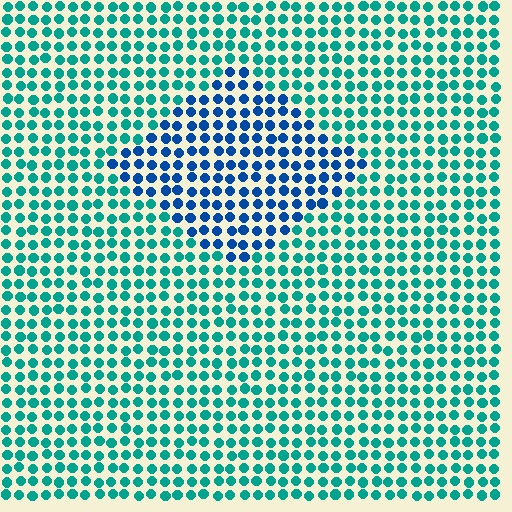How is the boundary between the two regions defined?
The boundary is defined purely by a slight shift in hue (about 41 degrees). Spacing, size, and orientation are identical on both sides.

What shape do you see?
I see a diamond.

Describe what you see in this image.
The image is filled with small teal elements in a uniform arrangement. A diamond-shaped region is visible where the elements are tinted to a slightly different hue, forming a subtle color boundary.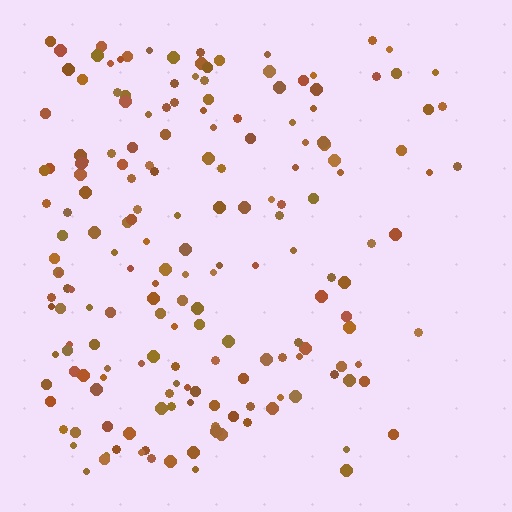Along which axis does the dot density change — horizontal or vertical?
Horizontal.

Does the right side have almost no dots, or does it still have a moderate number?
Still a moderate number, just noticeably fewer than the left.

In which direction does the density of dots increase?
From right to left, with the left side densest.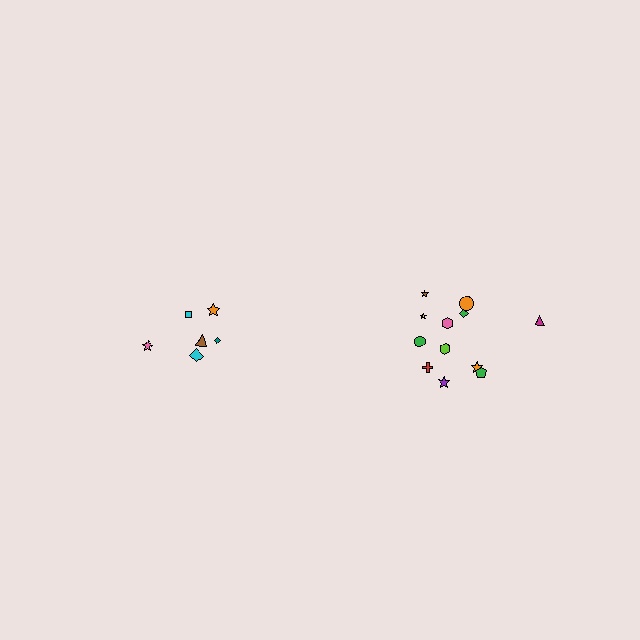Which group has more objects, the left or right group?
The right group.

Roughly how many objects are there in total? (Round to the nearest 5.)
Roughly 20 objects in total.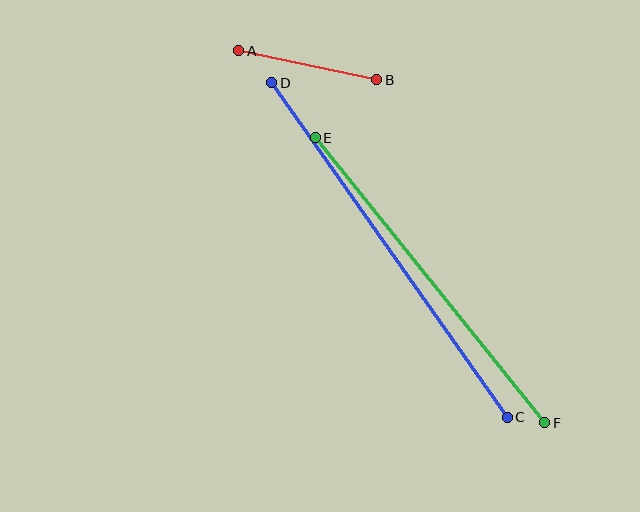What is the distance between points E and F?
The distance is approximately 366 pixels.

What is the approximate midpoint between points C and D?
The midpoint is at approximately (389, 250) pixels.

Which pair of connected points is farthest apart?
Points C and D are farthest apart.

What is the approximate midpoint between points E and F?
The midpoint is at approximately (430, 280) pixels.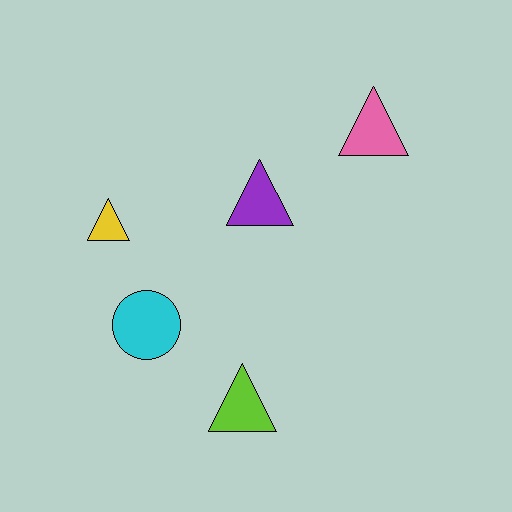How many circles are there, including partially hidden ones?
There is 1 circle.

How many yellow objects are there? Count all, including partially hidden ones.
There is 1 yellow object.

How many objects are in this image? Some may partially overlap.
There are 5 objects.